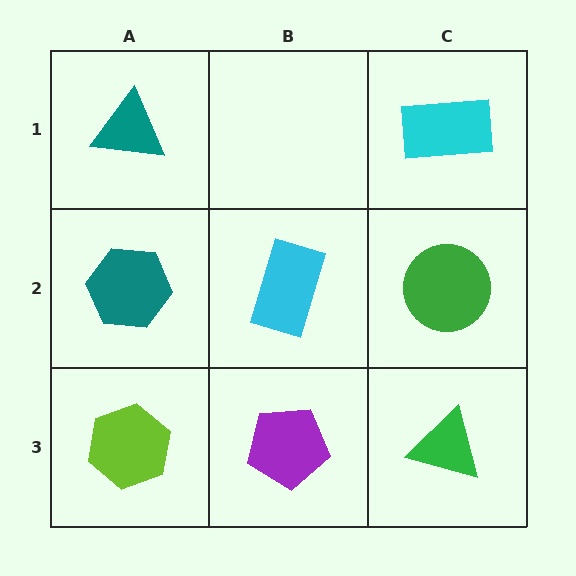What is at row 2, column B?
A cyan rectangle.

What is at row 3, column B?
A purple pentagon.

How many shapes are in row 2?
3 shapes.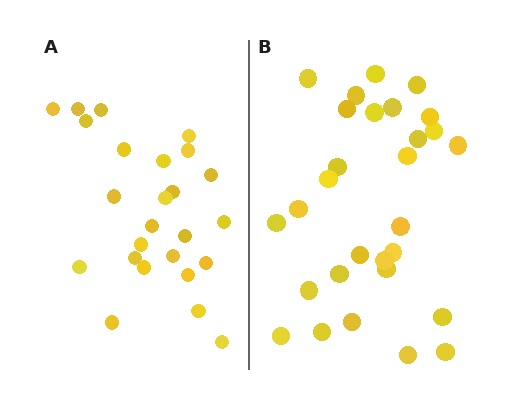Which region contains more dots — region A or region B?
Region B (the right region) has more dots.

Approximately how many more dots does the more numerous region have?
Region B has about 4 more dots than region A.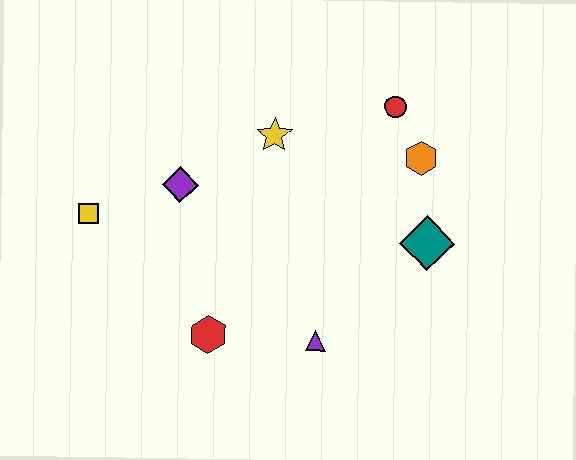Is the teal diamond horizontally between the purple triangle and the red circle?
No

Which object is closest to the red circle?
The orange hexagon is closest to the red circle.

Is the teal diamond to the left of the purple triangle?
No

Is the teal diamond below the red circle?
Yes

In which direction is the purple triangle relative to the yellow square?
The purple triangle is to the right of the yellow square.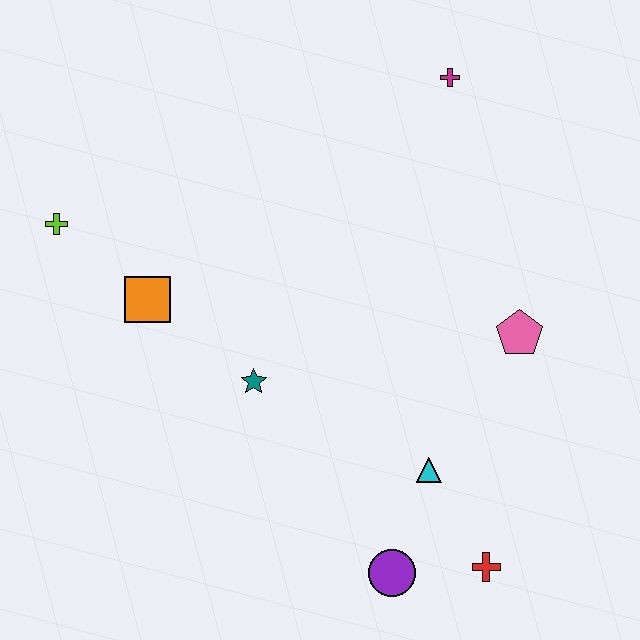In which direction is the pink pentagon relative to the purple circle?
The pink pentagon is above the purple circle.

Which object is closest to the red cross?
The purple circle is closest to the red cross.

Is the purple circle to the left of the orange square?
No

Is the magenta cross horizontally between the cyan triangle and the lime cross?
No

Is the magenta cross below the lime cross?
No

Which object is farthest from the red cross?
The lime cross is farthest from the red cross.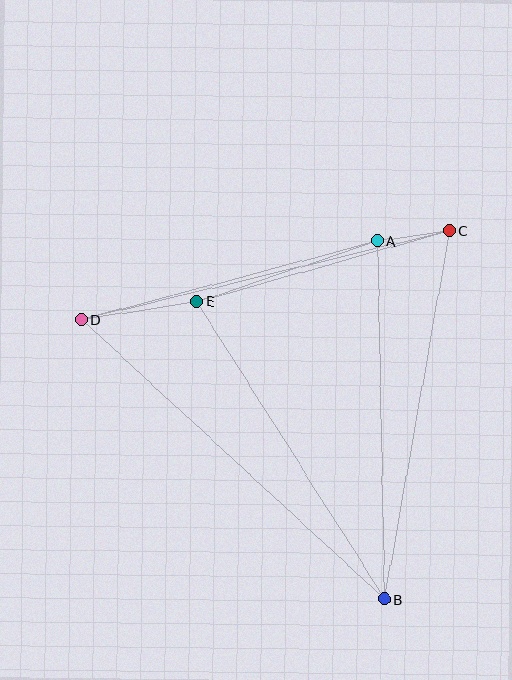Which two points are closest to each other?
Points A and C are closest to each other.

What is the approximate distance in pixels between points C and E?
The distance between C and E is approximately 262 pixels.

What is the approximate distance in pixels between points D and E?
The distance between D and E is approximately 118 pixels.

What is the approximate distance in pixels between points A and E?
The distance between A and E is approximately 190 pixels.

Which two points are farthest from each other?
Points B and D are farthest from each other.